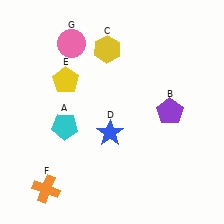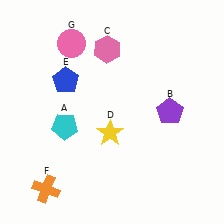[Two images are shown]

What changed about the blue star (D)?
In Image 1, D is blue. In Image 2, it changed to yellow.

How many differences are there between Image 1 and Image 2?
There are 3 differences between the two images.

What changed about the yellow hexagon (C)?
In Image 1, C is yellow. In Image 2, it changed to pink.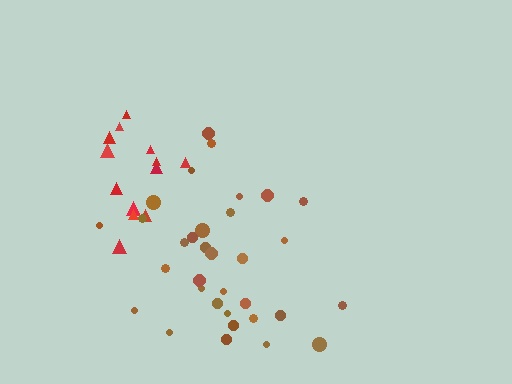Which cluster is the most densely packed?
Red.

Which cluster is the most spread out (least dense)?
Brown.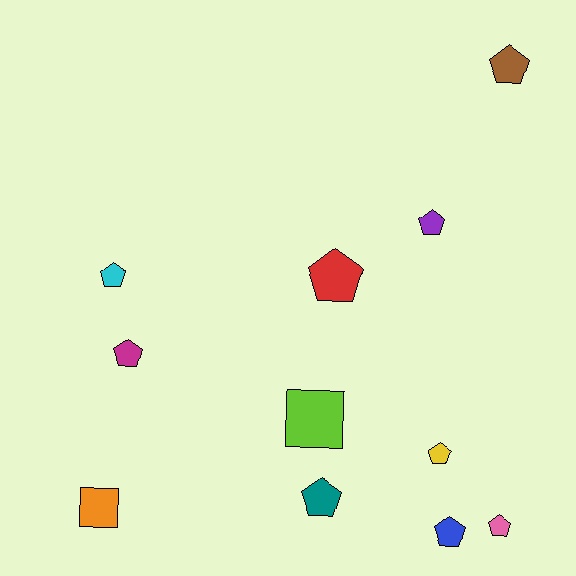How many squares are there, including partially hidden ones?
There are 2 squares.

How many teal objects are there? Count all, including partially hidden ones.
There is 1 teal object.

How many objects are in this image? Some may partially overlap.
There are 11 objects.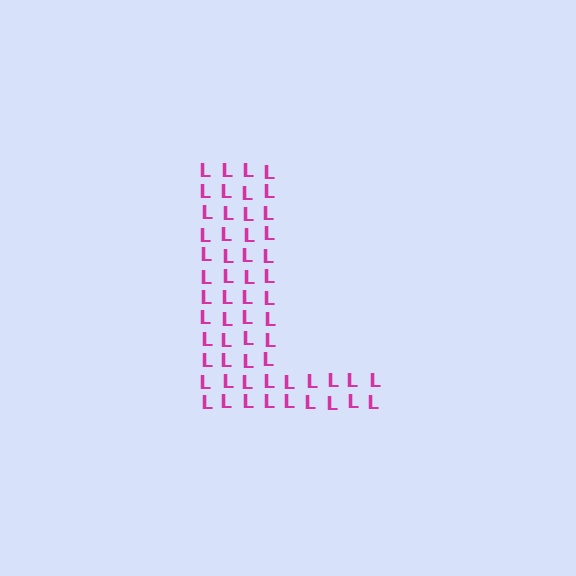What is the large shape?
The large shape is the letter L.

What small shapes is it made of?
It is made of small letter L's.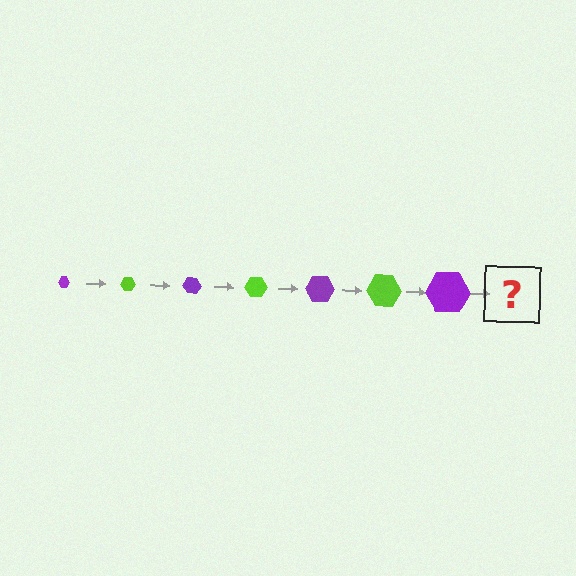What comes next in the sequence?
The next element should be a lime hexagon, larger than the previous one.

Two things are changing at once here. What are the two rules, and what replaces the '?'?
The two rules are that the hexagon grows larger each step and the color cycles through purple and lime. The '?' should be a lime hexagon, larger than the previous one.